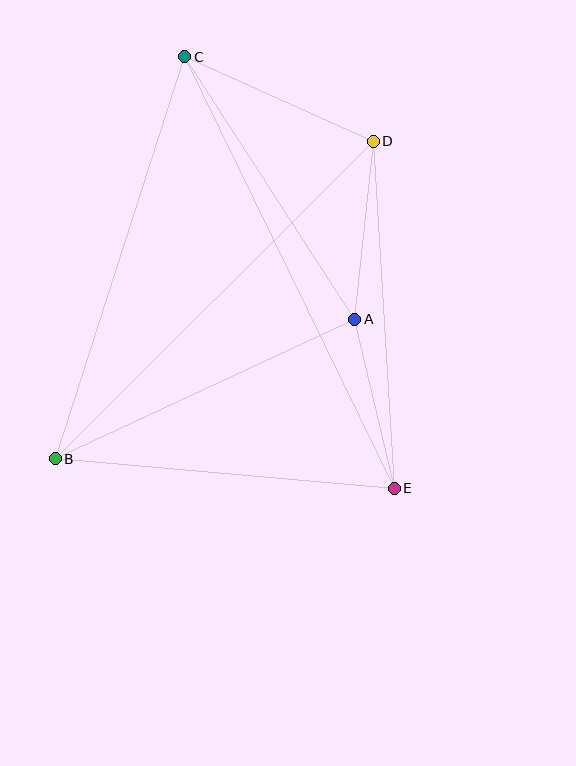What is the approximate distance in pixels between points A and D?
The distance between A and D is approximately 179 pixels.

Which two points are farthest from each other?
Points C and E are farthest from each other.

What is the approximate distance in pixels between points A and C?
The distance between A and C is approximately 313 pixels.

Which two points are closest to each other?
Points A and E are closest to each other.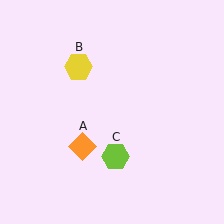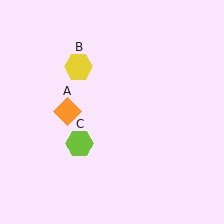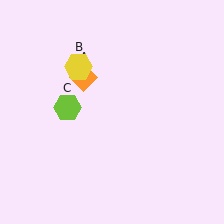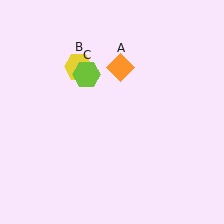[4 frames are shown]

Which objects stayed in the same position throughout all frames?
Yellow hexagon (object B) remained stationary.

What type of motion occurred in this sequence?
The orange diamond (object A), lime hexagon (object C) rotated clockwise around the center of the scene.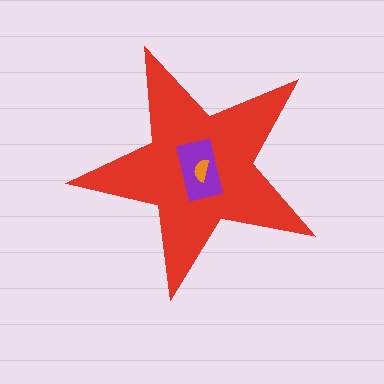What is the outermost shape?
The red star.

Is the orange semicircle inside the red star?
Yes.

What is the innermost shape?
The orange semicircle.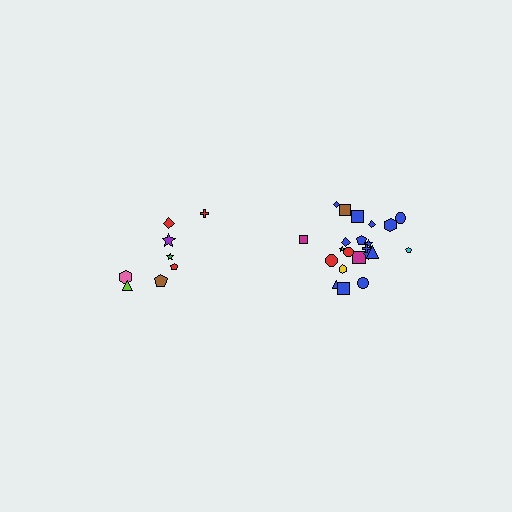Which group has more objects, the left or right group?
The right group.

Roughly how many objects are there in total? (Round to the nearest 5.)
Roughly 30 objects in total.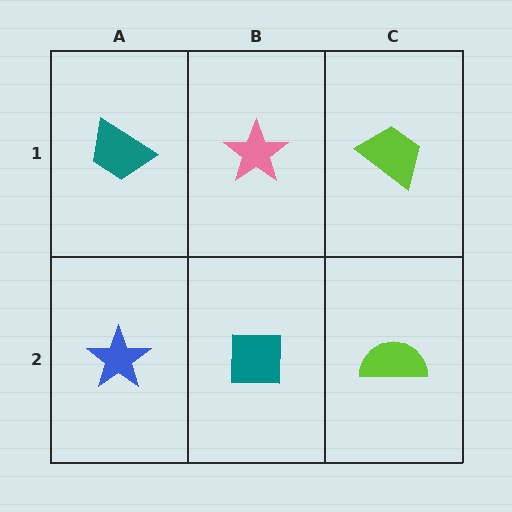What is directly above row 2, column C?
A lime trapezoid.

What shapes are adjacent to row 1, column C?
A lime semicircle (row 2, column C), a pink star (row 1, column B).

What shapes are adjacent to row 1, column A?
A blue star (row 2, column A), a pink star (row 1, column B).